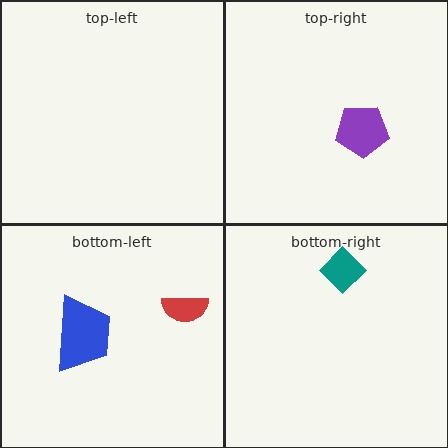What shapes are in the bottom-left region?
The blue trapezoid, the red semicircle.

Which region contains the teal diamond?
The bottom-right region.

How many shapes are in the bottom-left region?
2.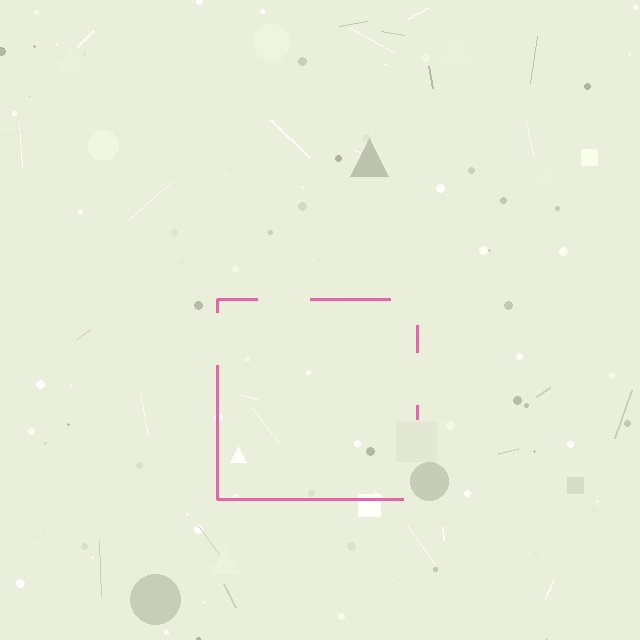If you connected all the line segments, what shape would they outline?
They would outline a square.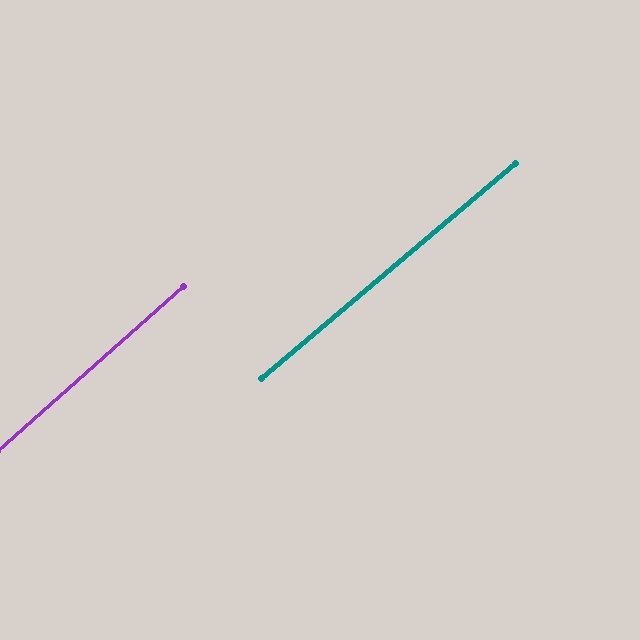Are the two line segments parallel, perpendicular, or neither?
Parallel — their directions differ by only 1.3°.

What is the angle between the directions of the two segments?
Approximately 1 degree.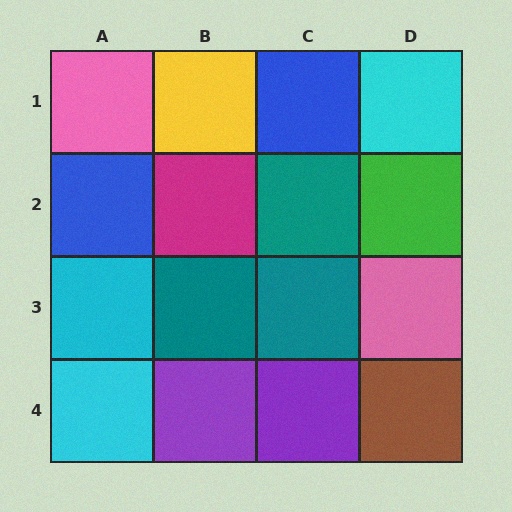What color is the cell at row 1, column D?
Cyan.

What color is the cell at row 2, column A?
Blue.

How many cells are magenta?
1 cell is magenta.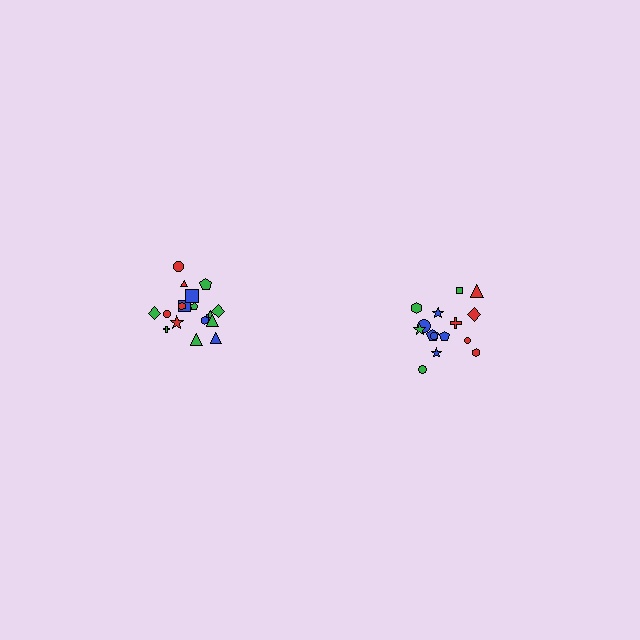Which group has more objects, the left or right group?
The left group.